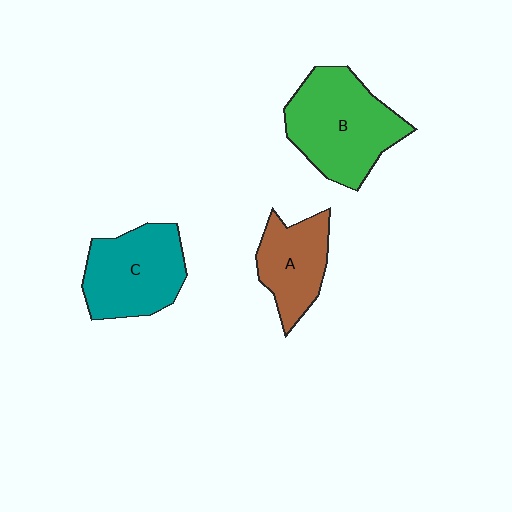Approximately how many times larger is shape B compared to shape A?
Approximately 1.6 times.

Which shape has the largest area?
Shape B (green).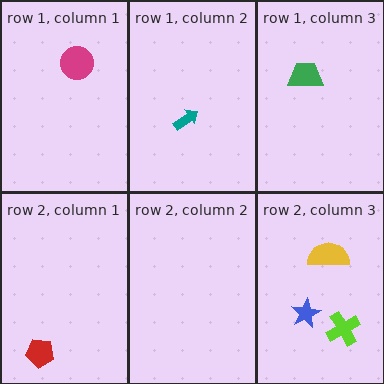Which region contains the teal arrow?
The row 1, column 2 region.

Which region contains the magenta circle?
The row 1, column 1 region.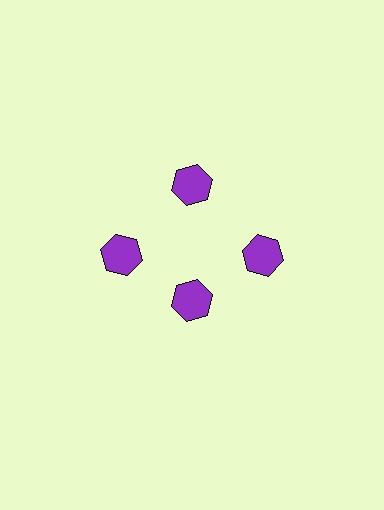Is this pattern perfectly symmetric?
No. The 4 purple hexagons are arranged in a ring, but one element near the 6 o'clock position is pulled inward toward the center, breaking the 4-fold rotational symmetry.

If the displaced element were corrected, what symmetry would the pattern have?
It would have 4-fold rotational symmetry — the pattern would map onto itself every 90 degrees.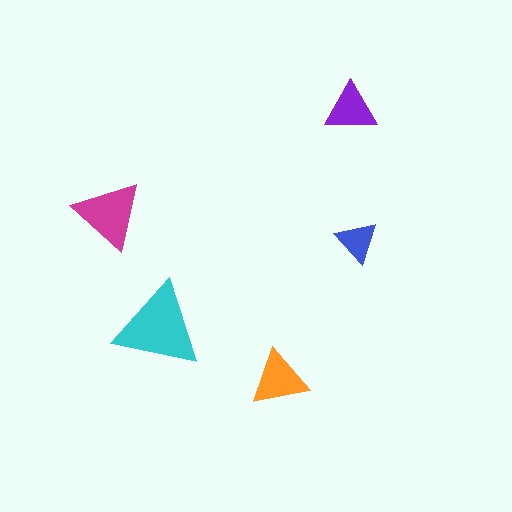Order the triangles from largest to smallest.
the cyan one, the magenta one, the orange one, the purple one, the blue one.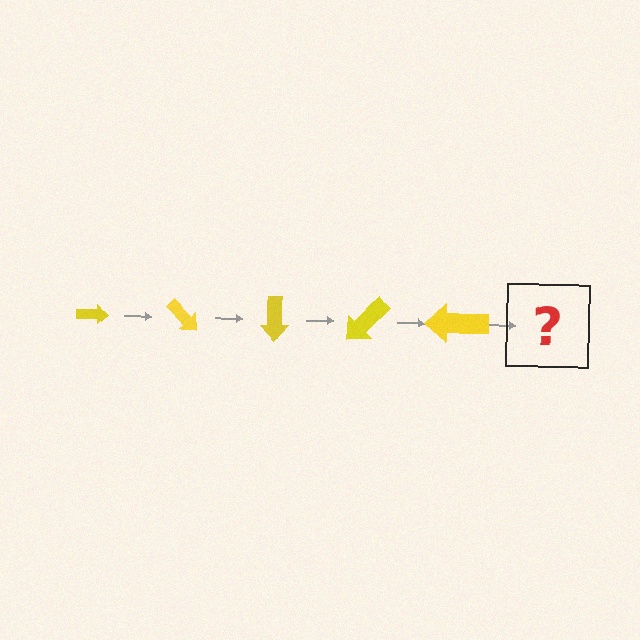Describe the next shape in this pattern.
It should be an arrow, larger than the previous one and rotated 225 degrees from the start.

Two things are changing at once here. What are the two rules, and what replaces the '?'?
The two rules are that the arrow grows larger each step and it rotates 45 degrees each step. The '?' should be an arrow, larger than the previous one and rotated 225 degrees from the start.